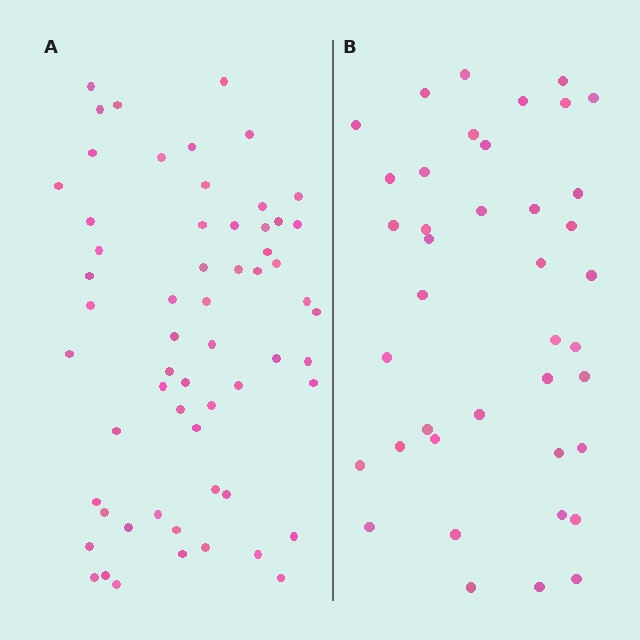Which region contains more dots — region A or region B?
Region A (the left region) has more dots.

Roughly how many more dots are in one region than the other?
Region A has approximately 20 more dots than region B.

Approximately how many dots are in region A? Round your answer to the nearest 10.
About 60 dots.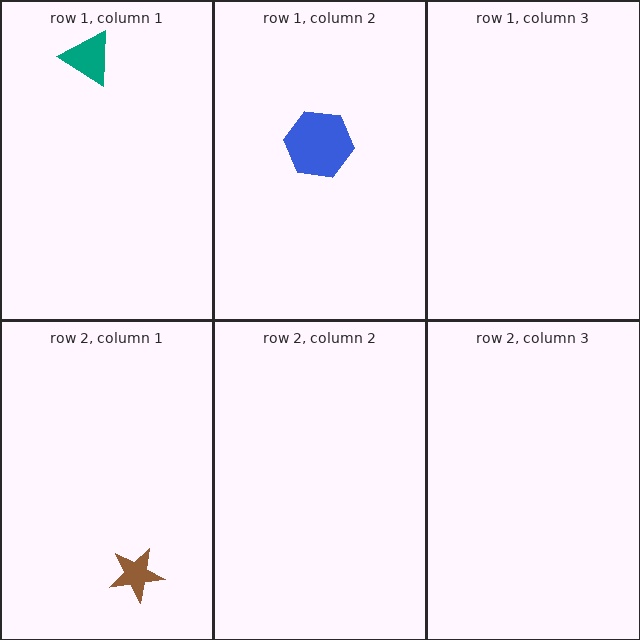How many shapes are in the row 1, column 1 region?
1.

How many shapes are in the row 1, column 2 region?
1.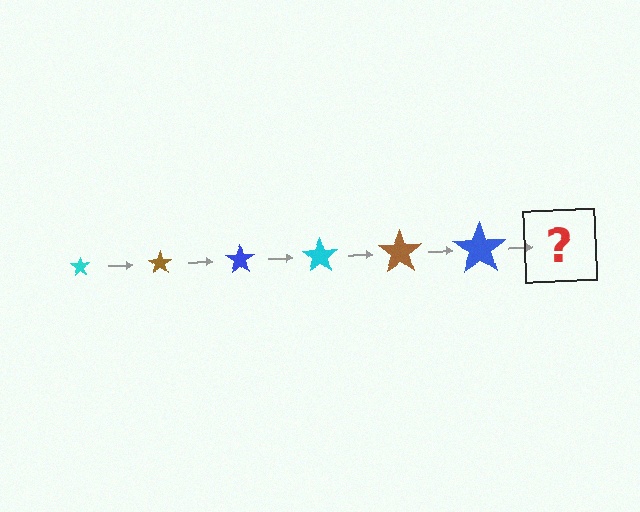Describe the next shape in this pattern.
It should be a cyan star, larger than the previous one.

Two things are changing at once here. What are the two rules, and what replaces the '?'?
The two rules are that the star grows larger each step and the color cycles through cyan, brown, and blue. The '?' should be a cyan star, larger than the previous one.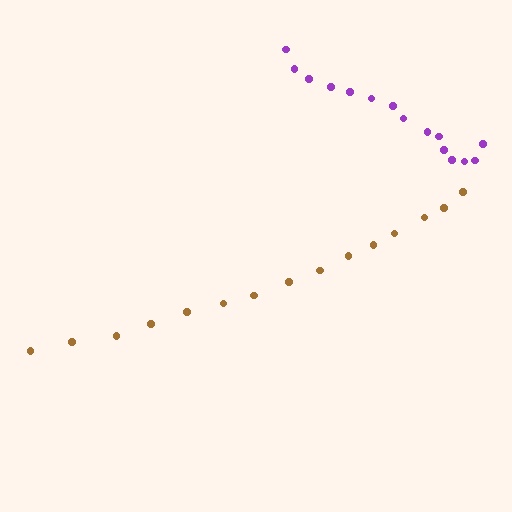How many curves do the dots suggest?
There are 2 distinct paths.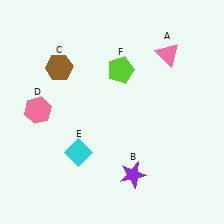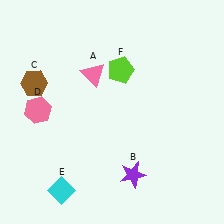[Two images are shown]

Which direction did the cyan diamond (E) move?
The cyan diamond (E) moved down.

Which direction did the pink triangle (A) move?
The pink triangle (A) moved left.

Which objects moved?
The objects that moved are: the pink triangle (A), the brown hexagon (C), the cyan diamond (E).